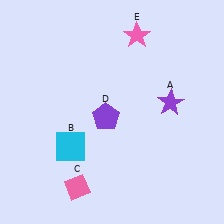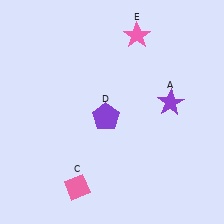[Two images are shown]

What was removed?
The cyan square (B) was removed in Image 2.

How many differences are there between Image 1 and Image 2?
There is 1 difference between the two images.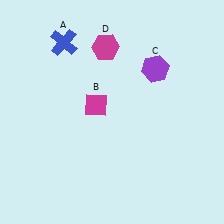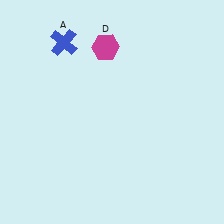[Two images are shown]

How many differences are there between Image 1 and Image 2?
There are 2 differences between the two images.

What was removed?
The magenta diamond (B), the purple hexagon (C) were removed in Image 2.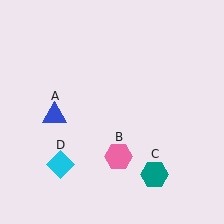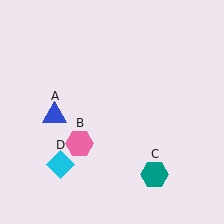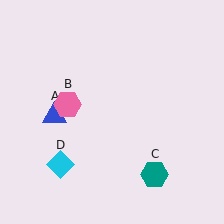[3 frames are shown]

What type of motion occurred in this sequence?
The pink hexagon (object B) rotated clockwise around the center of the scene.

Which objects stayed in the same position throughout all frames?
Blue triangle (object A) and teal hexagon (object C) and cyan diamond (object D) remained stationary.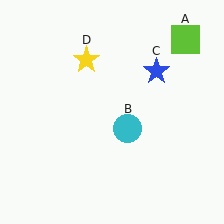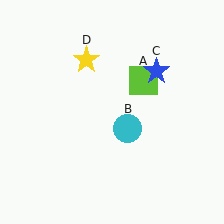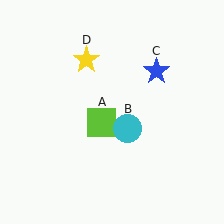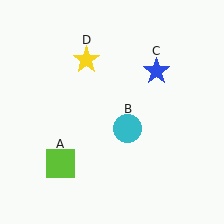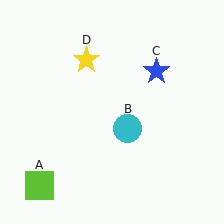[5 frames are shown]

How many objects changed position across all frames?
1 object changed position: lime square (object A).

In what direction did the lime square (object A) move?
The lime square (object A) moved down and to the left.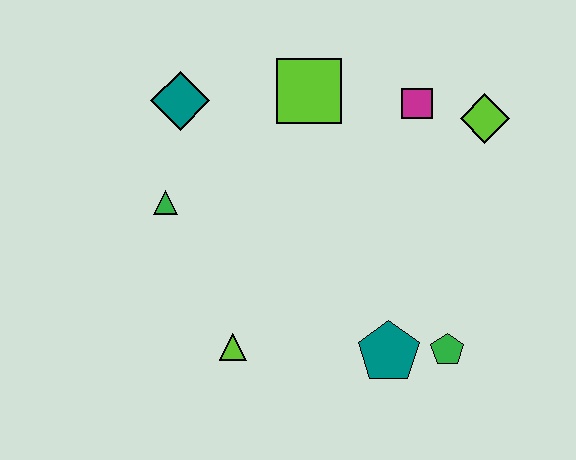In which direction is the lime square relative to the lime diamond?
The lime square is to the left of the lime diamond.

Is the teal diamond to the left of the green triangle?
No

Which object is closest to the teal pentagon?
The green pentagon is closest to the teal pentagon.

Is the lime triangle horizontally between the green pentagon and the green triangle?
Yes